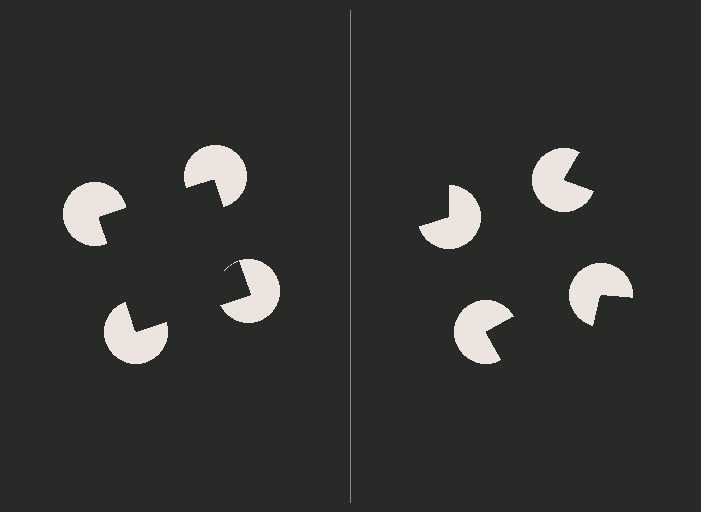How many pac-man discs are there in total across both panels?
8 — 4 on each side.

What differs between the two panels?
The pac-man discs are positioned identically on both sides; only the wedge orientations differ. On the left they align to a square; on the right they are misaligned.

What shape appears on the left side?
An illusory square.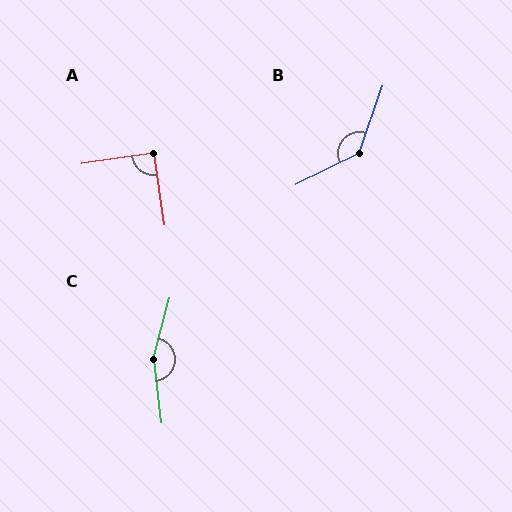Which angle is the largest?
C, at approximately 158 degrees.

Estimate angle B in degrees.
Approximately 135 degrees.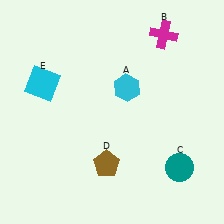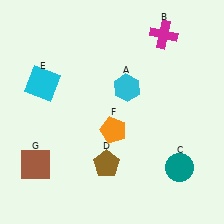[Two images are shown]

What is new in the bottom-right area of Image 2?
An orange pentagon (F) was added in the bottom-right area of Image 2.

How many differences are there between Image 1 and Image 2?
There are 2 differences between the two images.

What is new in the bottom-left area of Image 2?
A brown square (G) was added in the bottom-left area of Image 2.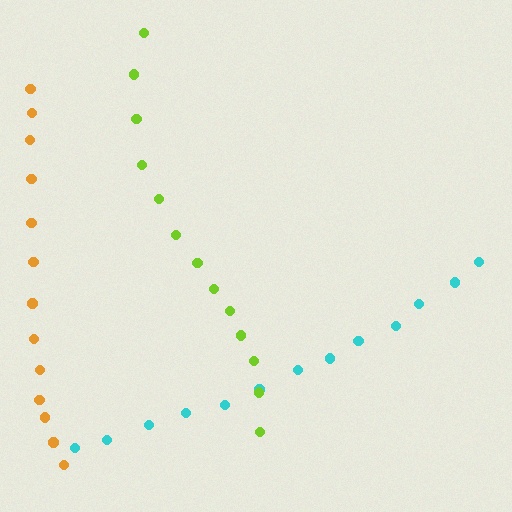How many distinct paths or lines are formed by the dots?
There are 3 distinct paths.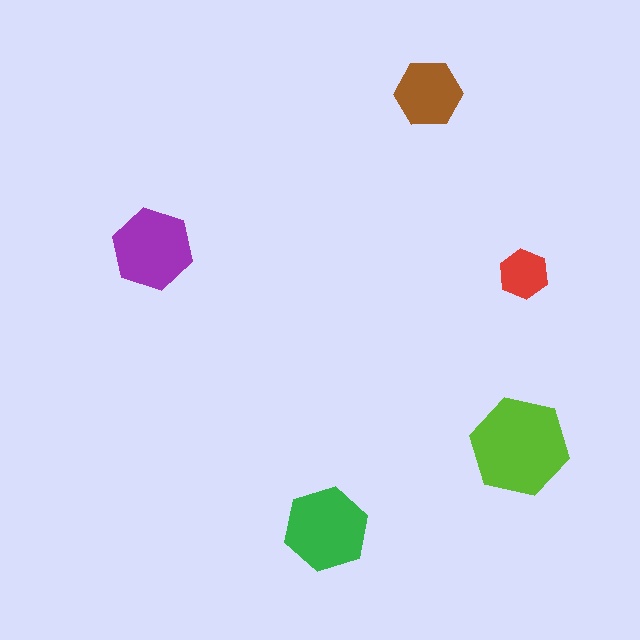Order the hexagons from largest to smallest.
the lime one, the green one, the purple one, the brown one, the red one.